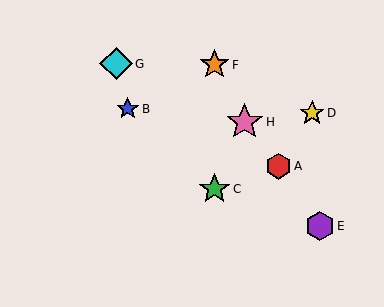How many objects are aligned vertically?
2 objects (C, F) are aligned vertically.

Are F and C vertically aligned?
Yes, both are at x≈214.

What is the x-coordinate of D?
Object D is at x≈312.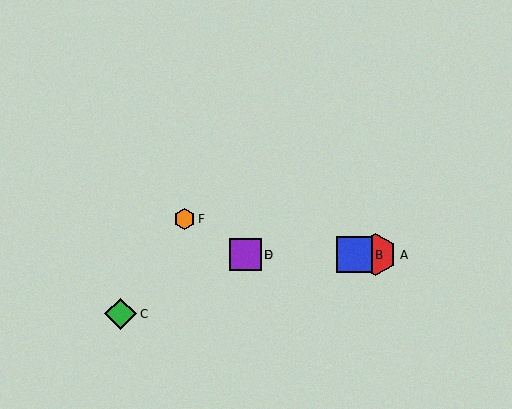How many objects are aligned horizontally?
4 objects (A, B, D, E) are aligned horizontally.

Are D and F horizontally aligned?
No, D is at y≈255 and F is at y≈219.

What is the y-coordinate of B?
Object B is at y≈255.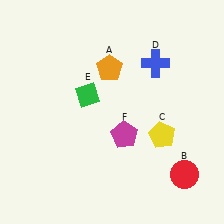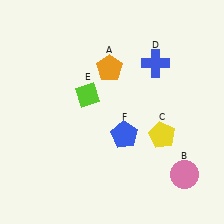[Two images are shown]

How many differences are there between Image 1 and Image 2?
There are 3 differences between the two images.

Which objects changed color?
B changed from red to pink. E changed from green to lime. F changed from magenta to blue.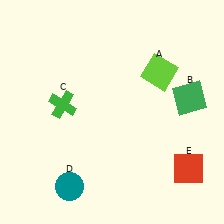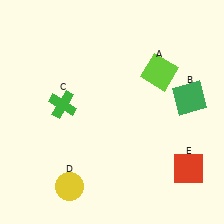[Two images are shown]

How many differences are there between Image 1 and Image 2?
There is 1 difference between the two images.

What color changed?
The circle (D) changed from teal in Image 1 to yellow in Image 2.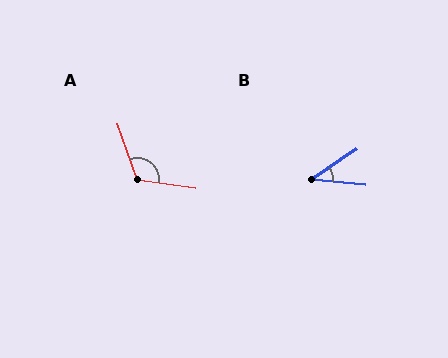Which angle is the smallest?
B, at approximately 40 degrees.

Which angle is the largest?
A, at approximately 117 degrees.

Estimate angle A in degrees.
Approximately 117 degrees.